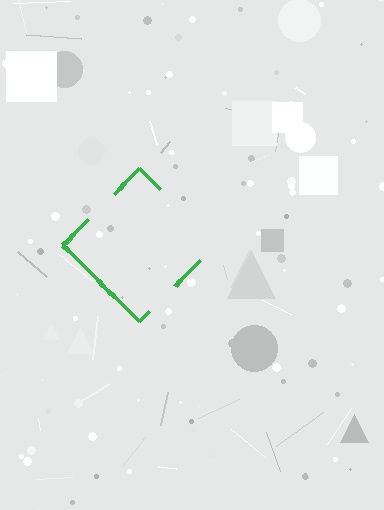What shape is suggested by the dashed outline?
The dashed outline suggests a diamond.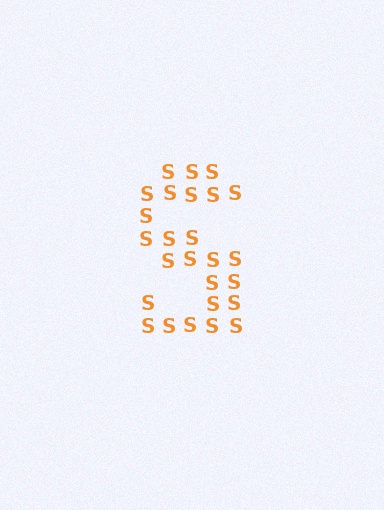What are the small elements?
The small elements are letter S's.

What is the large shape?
The large shape is the letter S.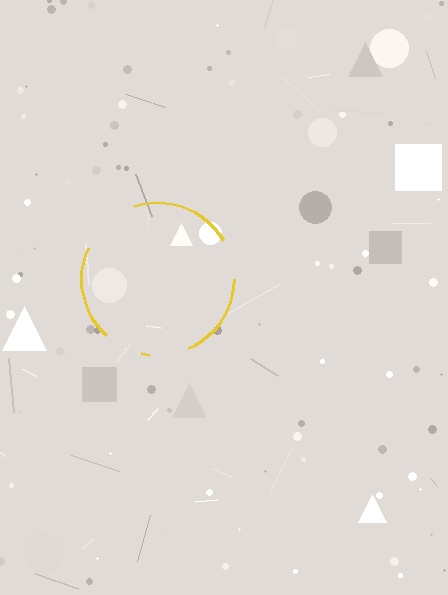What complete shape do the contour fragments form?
The contour fragments form a circle.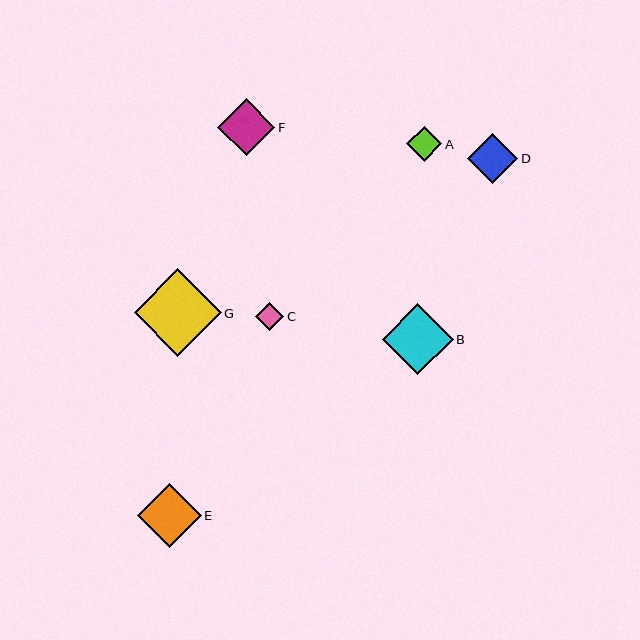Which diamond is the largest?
Diamond G is the largest with a size of approximately 87 pixels.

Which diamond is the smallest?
Diamond C is the smallest with a size of approximately 28 pixels.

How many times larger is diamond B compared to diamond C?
Diamond B is approximately 2.5 times the size of diamond C.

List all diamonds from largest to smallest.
From largest to smallest: G, B, E, F, D, A, C.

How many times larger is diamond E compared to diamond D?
Diamond E is approximately 1.3 times the size of diamond D.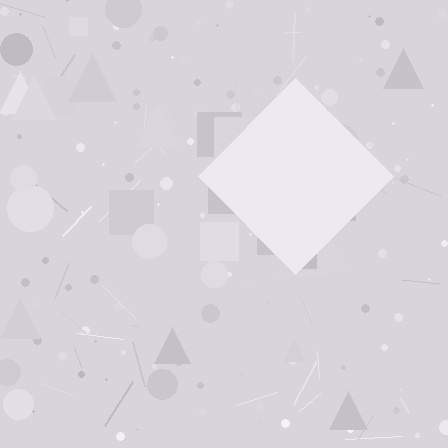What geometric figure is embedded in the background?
A diamond is embedded in the background.